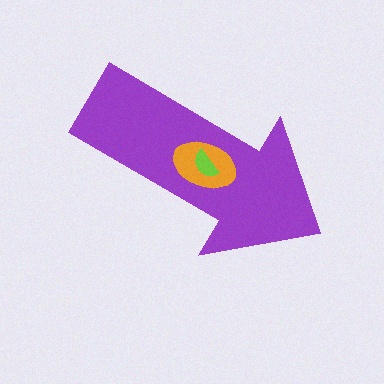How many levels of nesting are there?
3.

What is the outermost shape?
The purple arrow.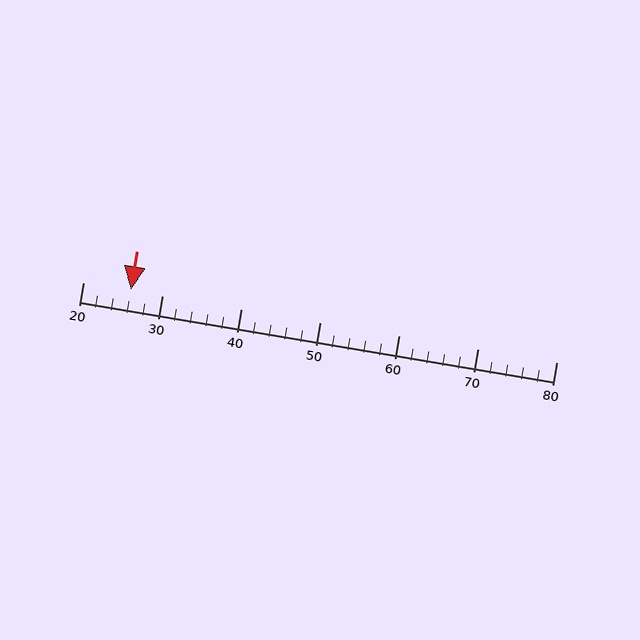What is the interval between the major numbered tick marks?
The major tick marks are spaced 10 units apart.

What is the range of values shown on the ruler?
The ruler shows values from 20 to 80.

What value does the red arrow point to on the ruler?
The red arrow points to approximately 26.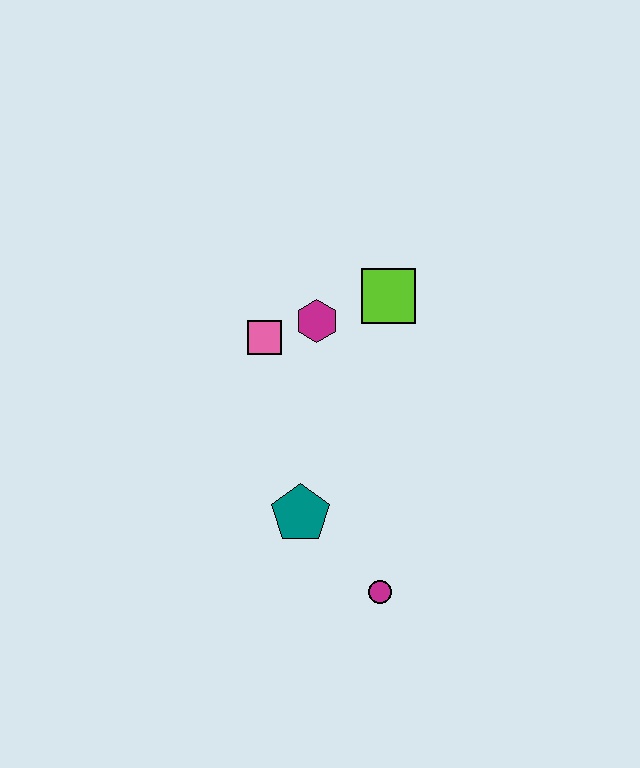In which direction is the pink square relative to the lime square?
The pink square is to the left of the lime square.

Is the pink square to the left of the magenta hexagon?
Yes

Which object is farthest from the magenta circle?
The lime square is farthest from the magenta circle.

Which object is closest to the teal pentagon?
The magenta circle is closest to the teal pentagon.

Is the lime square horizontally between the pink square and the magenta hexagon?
No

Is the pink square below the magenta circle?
No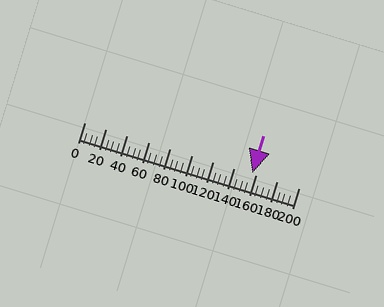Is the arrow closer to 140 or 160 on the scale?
The arrow is closer to 160.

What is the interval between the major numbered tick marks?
The major tick marks are spaced 20 units apart.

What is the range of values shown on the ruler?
The ruler shows values from 0 to 200.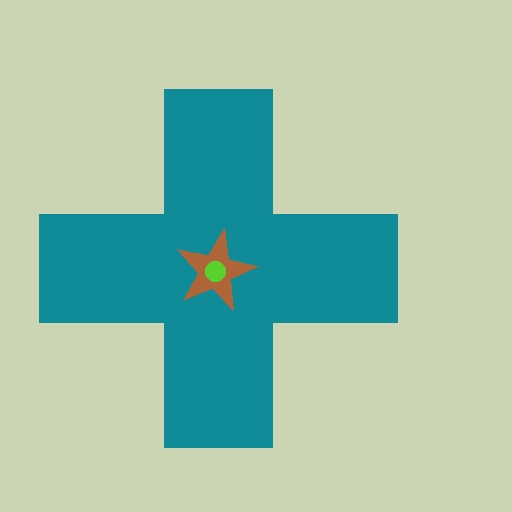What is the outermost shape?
The teal cross.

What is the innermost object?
The lime circle.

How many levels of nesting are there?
3.